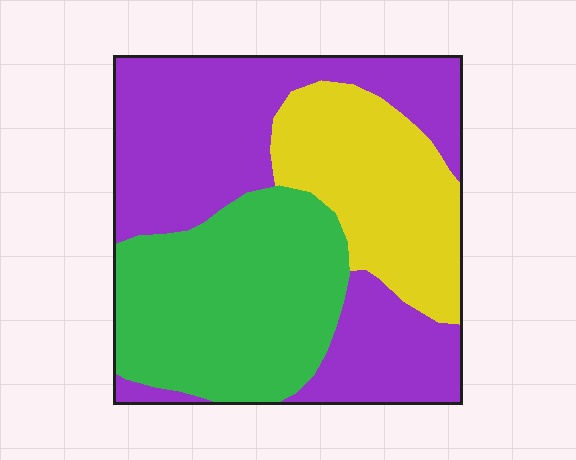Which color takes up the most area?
Purple, at roughly 45%.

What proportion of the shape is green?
Green takes up about one third (1/3) of the shape.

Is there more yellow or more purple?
Purple.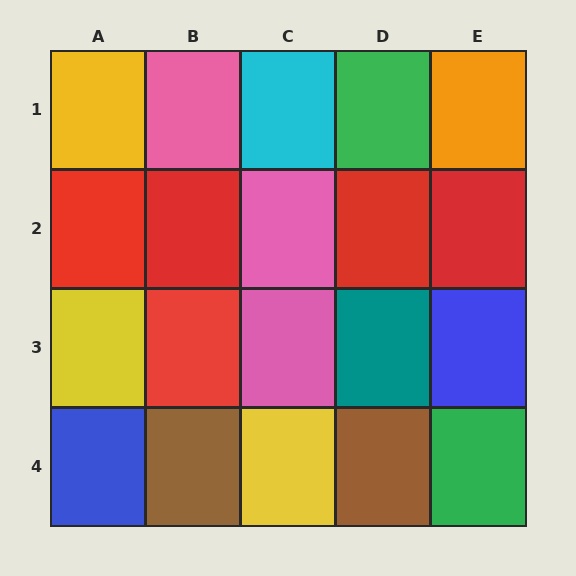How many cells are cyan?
1 cell is cyan.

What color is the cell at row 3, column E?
Blue.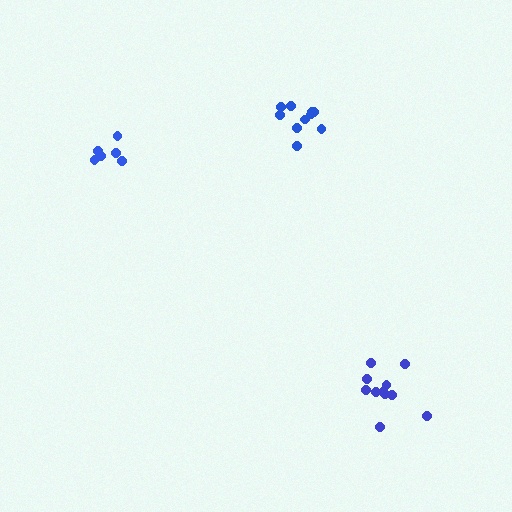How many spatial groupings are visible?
There are 3 spatial groupings.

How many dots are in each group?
Group 1: 11 dots, Group 2: 10 dots, Group 3: 6 dots (27 total).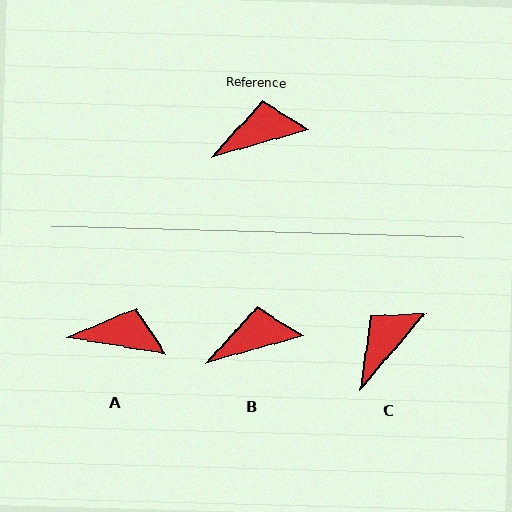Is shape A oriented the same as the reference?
No, it is off by about 25 degrees.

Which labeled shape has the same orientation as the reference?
B.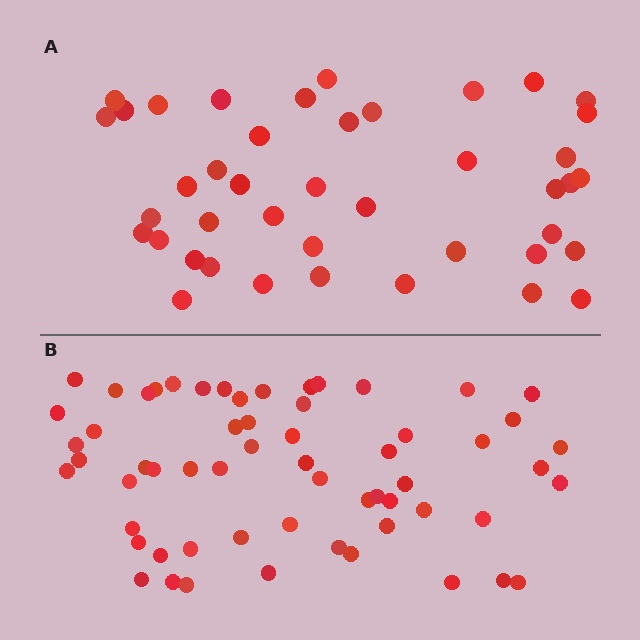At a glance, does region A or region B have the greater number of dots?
Region B (the bottom region) has more dots.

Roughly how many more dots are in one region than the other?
Region B has approximately 20 more dots than region A.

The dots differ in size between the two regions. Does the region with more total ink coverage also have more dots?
No. Region A has more total ink coverage because its dots are larger, but region B actually contains more individual dots. Total area can be misleading — the number of items is what matters here.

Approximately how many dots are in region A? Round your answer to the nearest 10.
About 40 dots. (The exact count is 42, which rounds to 40.)